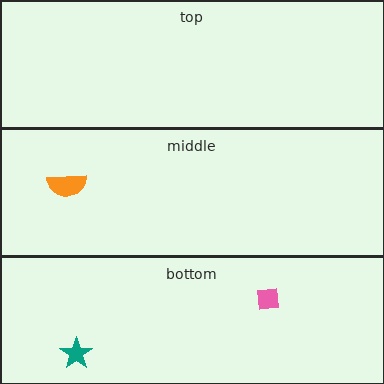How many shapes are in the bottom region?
2.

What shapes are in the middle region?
The orange semicircle.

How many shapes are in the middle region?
1.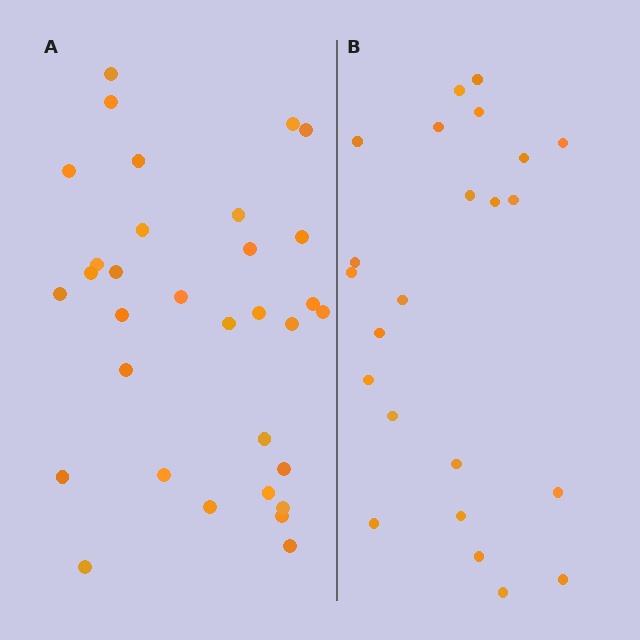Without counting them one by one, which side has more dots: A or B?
Region A (the left region) has more dots.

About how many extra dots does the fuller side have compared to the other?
Region A has roughly 8 or so more dots than region B.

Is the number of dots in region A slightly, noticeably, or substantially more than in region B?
Region A has noticeably more, but not dramatically so. The ratio is roughly 1.4 to 1.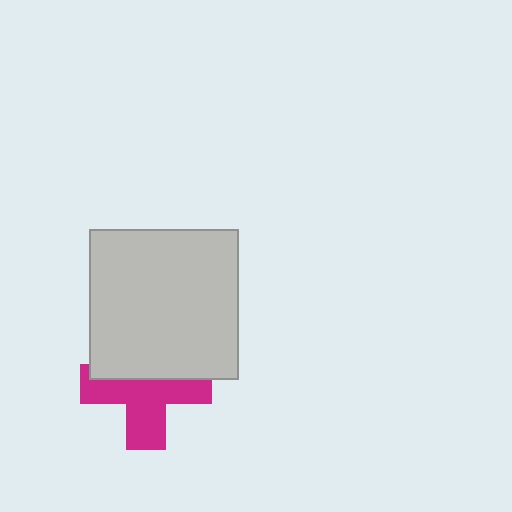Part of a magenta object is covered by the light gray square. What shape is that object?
It is a cross.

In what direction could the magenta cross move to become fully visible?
The magenta cross could move down. That would shift it out from behind the light gray square entirely.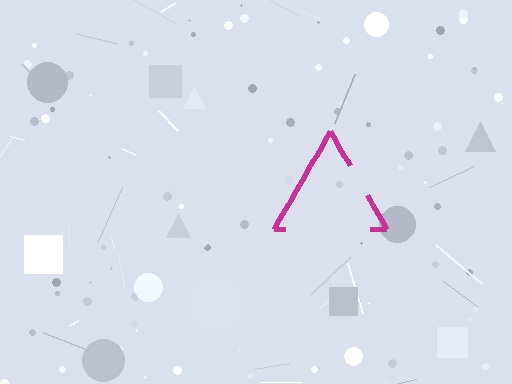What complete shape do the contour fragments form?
The contour fragments form a triangle.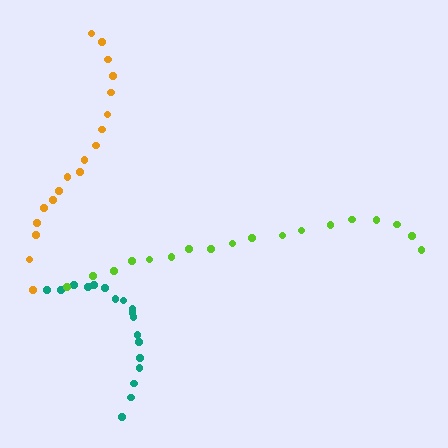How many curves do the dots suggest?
There are 3 distinct paths.